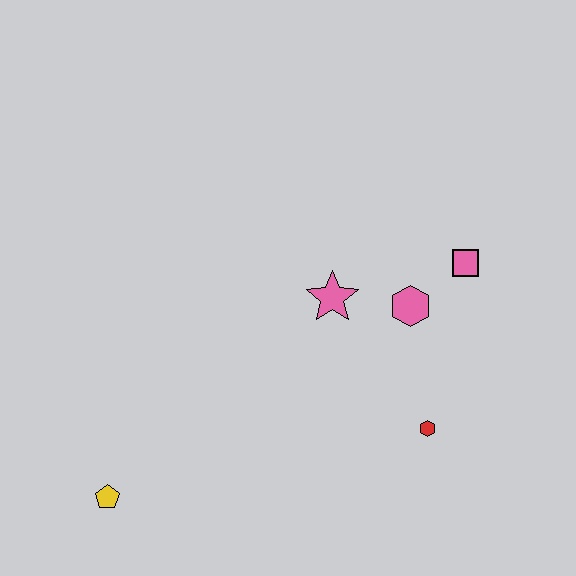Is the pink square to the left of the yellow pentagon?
No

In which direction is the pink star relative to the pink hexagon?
The pink star is to the left of the pink hexagon.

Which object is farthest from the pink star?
The yellow pentagon is farthest from the pink star.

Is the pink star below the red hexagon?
No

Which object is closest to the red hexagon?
The pink hexagon is closest to the red hexagon.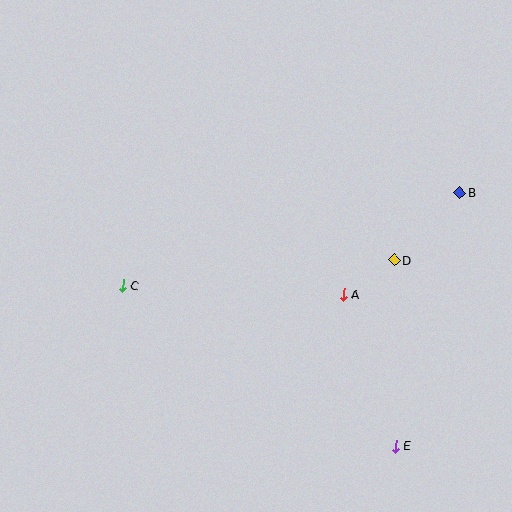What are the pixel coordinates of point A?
Point A is at (344, 294).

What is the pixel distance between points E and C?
The distance between E and C is 316 pixels.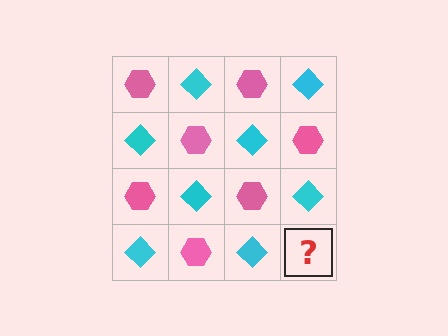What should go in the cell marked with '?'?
The missing cell should contain a pink hexagon.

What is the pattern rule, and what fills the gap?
The rule is that it alternates pink hexagon and cyan diamond in a checkerboard pattern. The gap should be filled with a pink hexagon.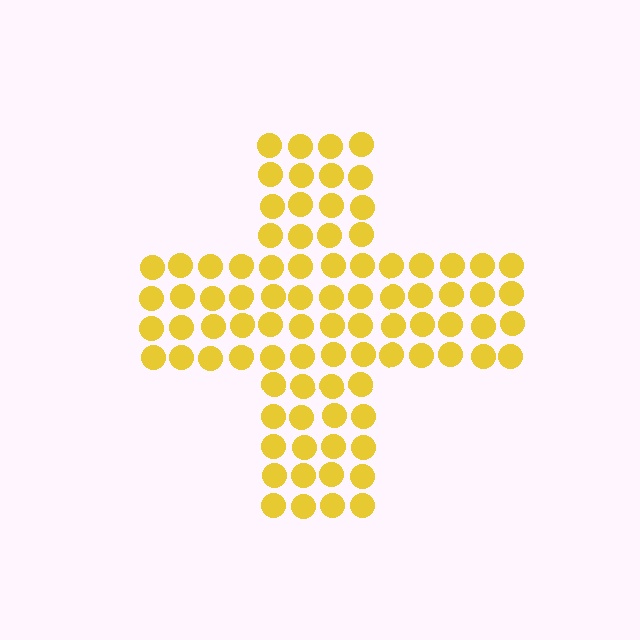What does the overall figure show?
The overall figure shows a cross.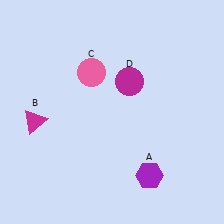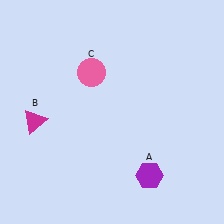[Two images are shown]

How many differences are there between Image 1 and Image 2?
There is 1 difference between the two images.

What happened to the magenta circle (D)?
The magenta circle (D) was removed in Image 2. It was in the top-right area of Image 1.